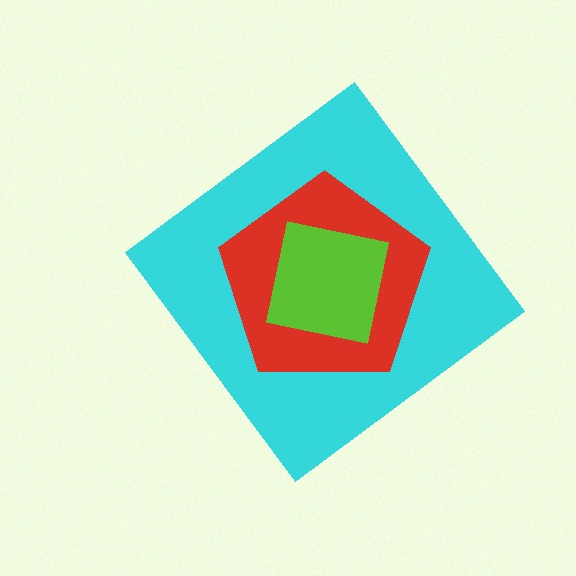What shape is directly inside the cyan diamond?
The red pentagon.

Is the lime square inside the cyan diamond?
Yes.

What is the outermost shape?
The cyan diamond.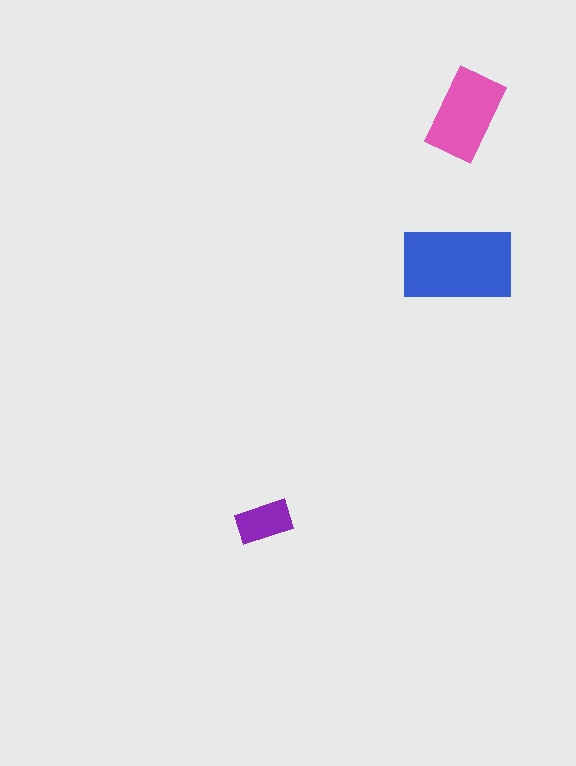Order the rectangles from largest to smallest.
the blue one, the pink one, the purple one.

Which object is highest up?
The pink rectangle is topmost.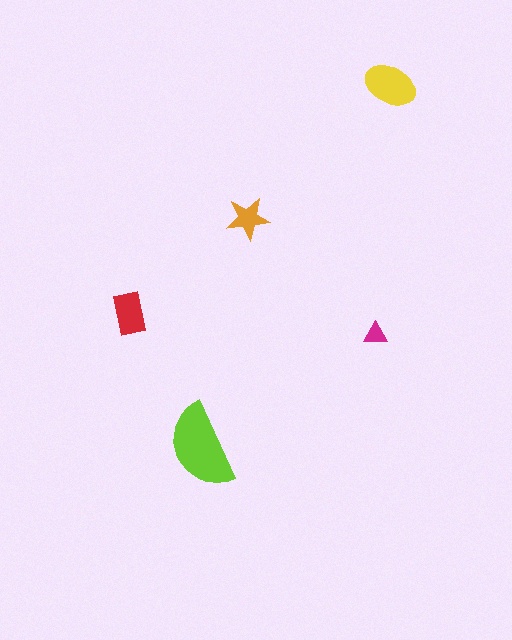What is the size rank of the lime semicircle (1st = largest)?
1st.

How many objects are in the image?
There are 5 objects in the image.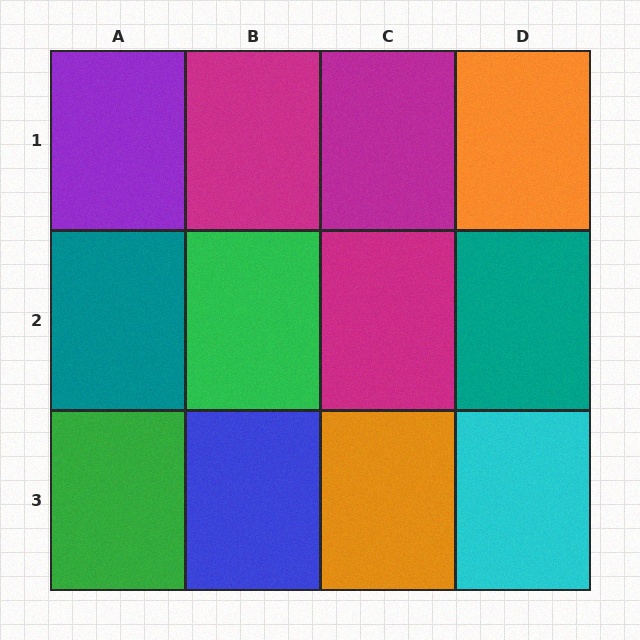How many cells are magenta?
3 cells are magenta.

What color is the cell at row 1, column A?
Purple.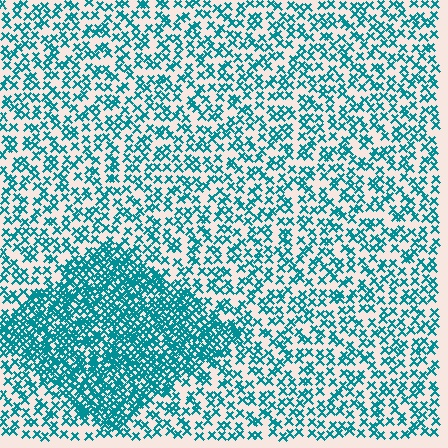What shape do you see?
I see a diamond.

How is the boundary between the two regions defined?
The boundary is defined by a change in element density (approximately 2.3x ratio). All elements are the same color, size, and shape.